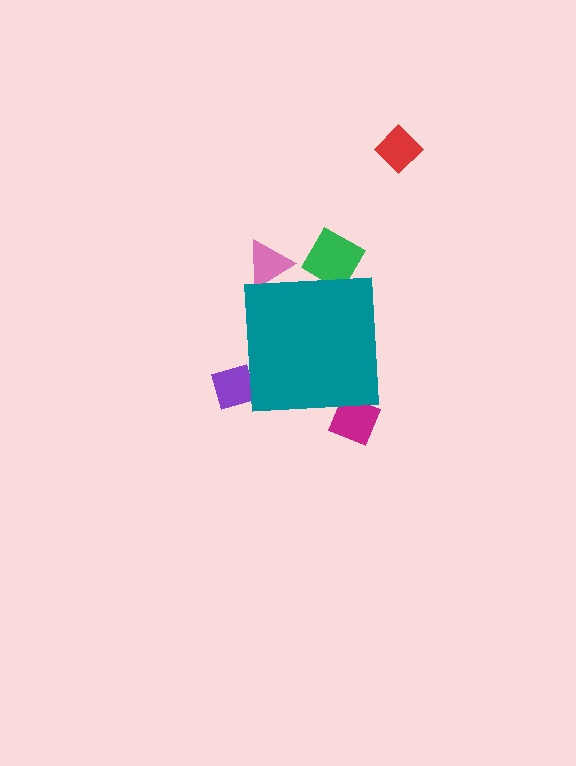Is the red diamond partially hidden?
No, the red diamond is fully visible.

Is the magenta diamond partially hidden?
Yes, the magenta diamond is partially hidden behind the teal square.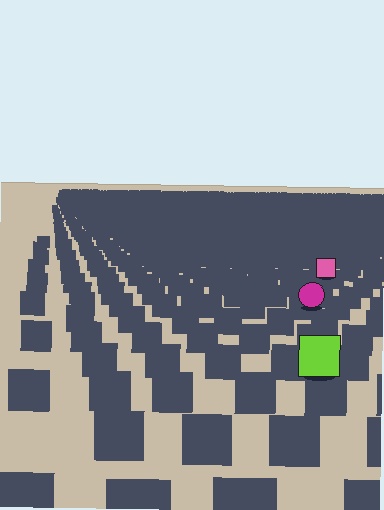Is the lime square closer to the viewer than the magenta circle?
Yes. The lime square is closer — you can tell from the texture gradient: the ground texture is coarser near it.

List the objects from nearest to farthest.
From nearest to farthest: the lime square, the magenta circle, the pink square.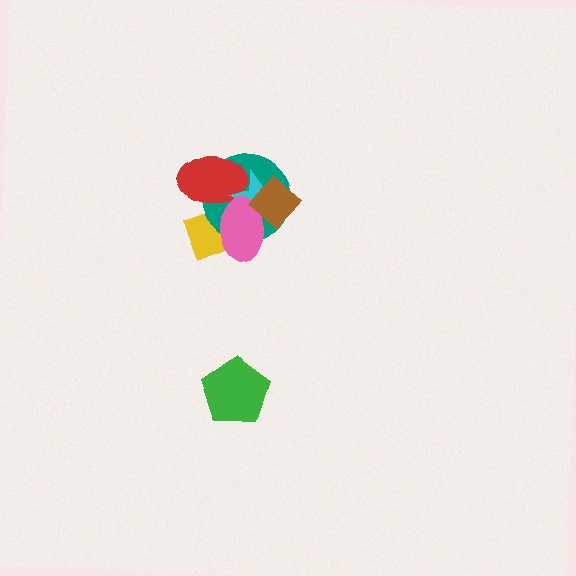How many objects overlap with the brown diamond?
3 objects overlap with the brown diamond.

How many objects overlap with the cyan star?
5 objects overlap with the cyan star.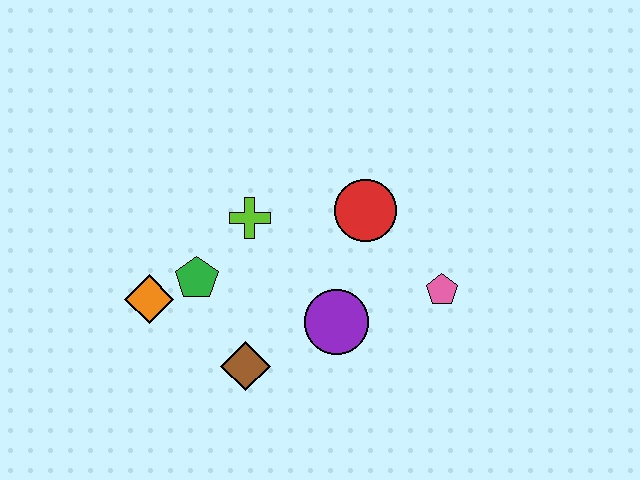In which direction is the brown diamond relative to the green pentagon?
The brown diamond is below the green pentagon.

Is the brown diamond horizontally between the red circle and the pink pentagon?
No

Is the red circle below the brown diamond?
No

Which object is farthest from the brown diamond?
The pink pentagon is farthest from the brown diamond.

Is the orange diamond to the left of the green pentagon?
Yes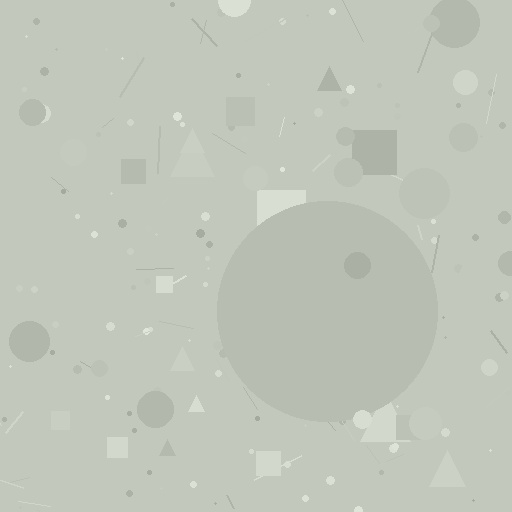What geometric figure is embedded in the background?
A circle is embedded in the background.